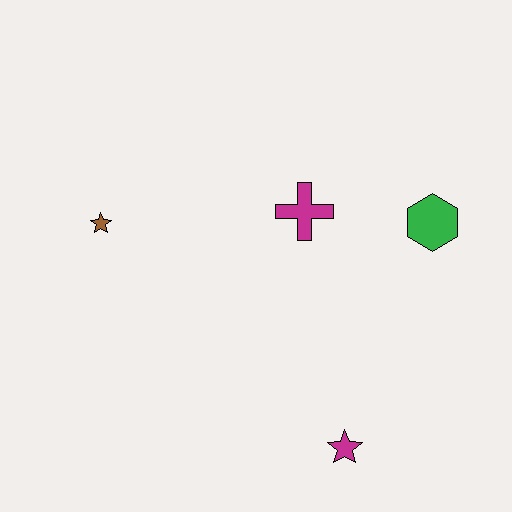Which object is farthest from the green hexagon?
The brown star is farthest from the green hexagon.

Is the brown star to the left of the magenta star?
Yes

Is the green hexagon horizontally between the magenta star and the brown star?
No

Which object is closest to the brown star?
The magenta cross is closest to the brown star.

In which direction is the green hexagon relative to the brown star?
The green hexagon is to the right of the brown star.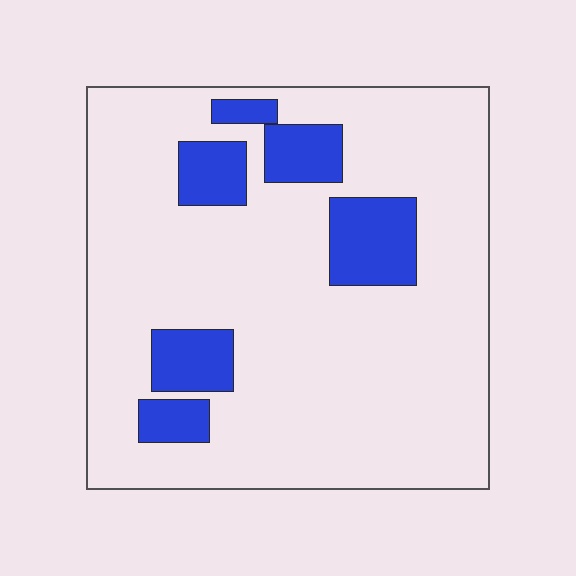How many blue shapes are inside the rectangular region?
6.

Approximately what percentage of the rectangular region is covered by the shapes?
Approximately 15%.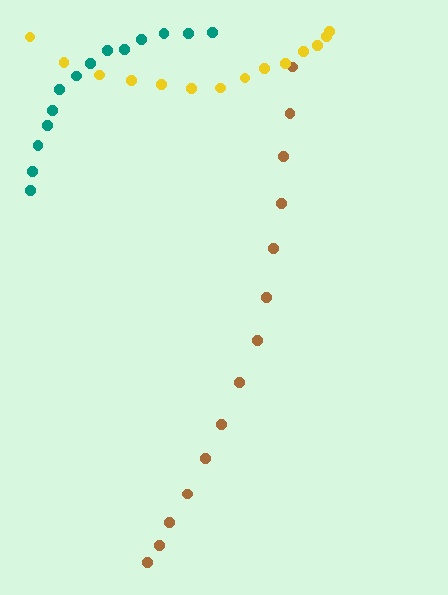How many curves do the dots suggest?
There are 3 distinct paths.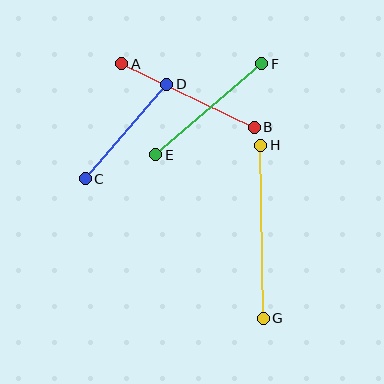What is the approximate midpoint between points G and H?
The midpoint is at approximately (262, 232) pixels.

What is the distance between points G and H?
The distance is approximately 173 pixels.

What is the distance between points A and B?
The distance is approximately 147 pixels.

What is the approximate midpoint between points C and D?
The midpoint is at approximately (126, 132) pixels.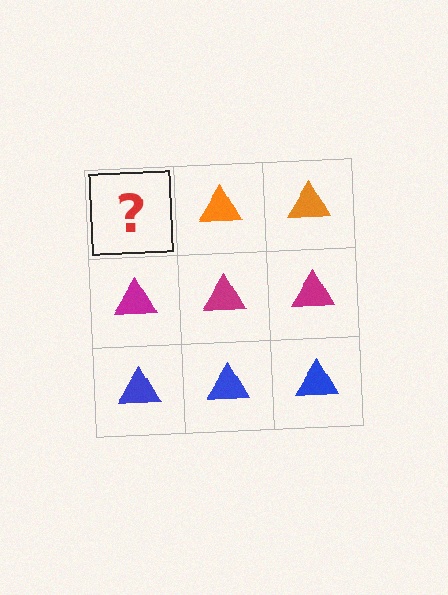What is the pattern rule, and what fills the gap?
The rule is that each row has a consistent color. The gap should be filled with an orange triangle.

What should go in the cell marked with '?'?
The missing cell should contain an orange triangle.